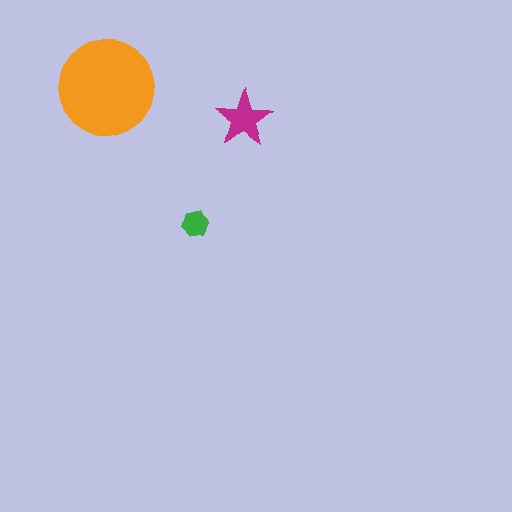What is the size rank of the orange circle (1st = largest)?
1st.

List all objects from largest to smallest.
The orange circle, the magenta star, the green hexagon.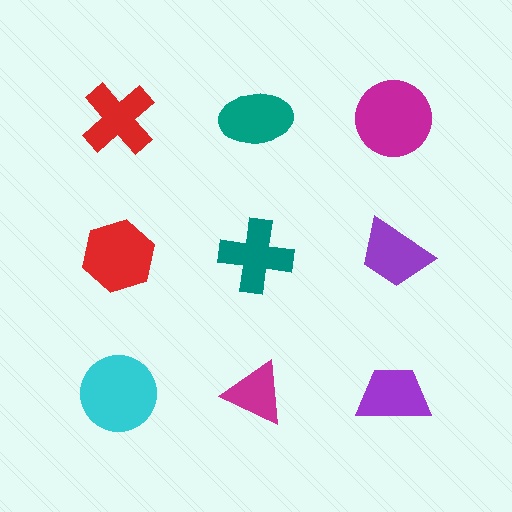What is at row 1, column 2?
A teal ellipse.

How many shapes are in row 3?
3 shapes.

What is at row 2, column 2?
A teal cross.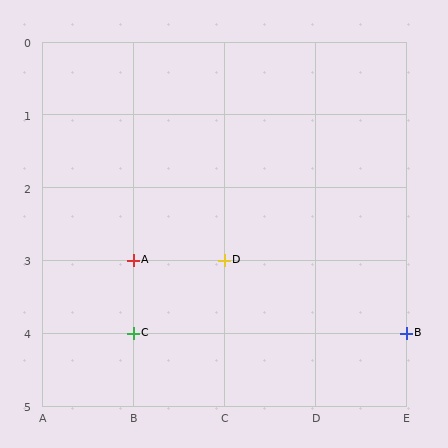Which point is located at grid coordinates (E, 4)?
Point B is at (E, 4).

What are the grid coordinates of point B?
Point B is at grid coordinates (E, 4).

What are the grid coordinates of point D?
Point D is at grid coordinates (C, 3).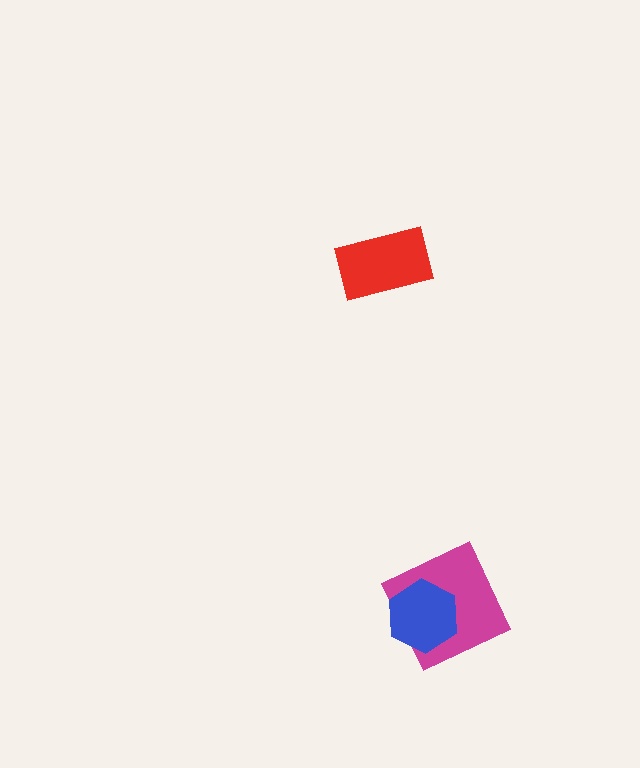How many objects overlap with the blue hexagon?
1 object overlaps with the blue hexagon.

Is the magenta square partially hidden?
Yes, it is partially covered by another shape.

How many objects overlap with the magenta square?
1 object overlaps with the magenta square.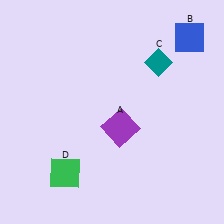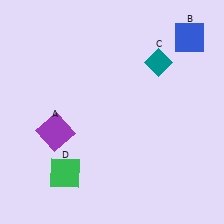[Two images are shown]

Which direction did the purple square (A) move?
The purple square (A) moved left.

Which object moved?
The purple square (A) moved left.